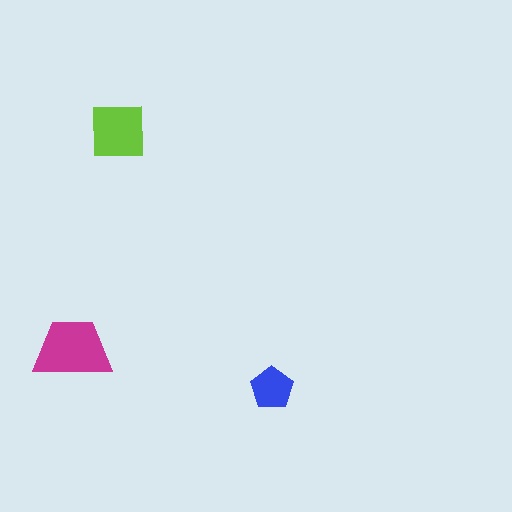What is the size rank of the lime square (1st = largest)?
2nd.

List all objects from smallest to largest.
The blue pentagon, the lime square, the magenta trapezoid.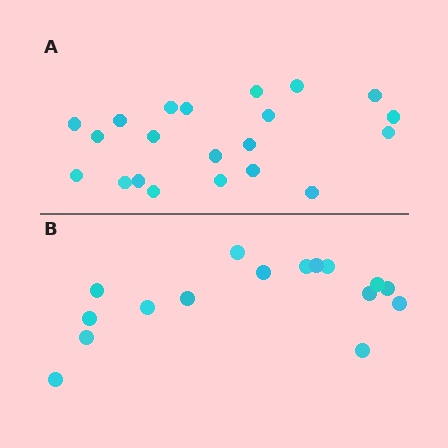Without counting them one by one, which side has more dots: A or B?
Region A (the top region) has more dots.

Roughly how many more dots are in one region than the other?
Region A has about 5 more dots than region B.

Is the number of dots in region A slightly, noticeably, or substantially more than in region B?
Region A has noticeably more, but not dramatically so. The ratio is roughly 1.3 to 1.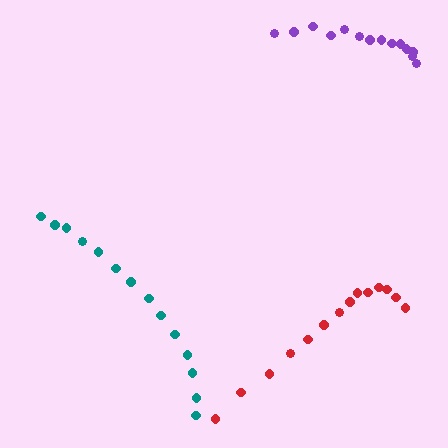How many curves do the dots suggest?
There are 3 distinct paths.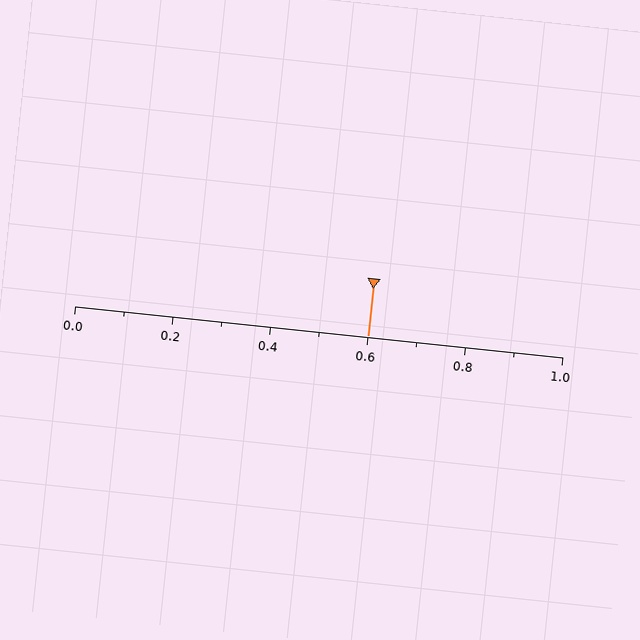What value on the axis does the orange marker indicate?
The marker indicates approximately 0.6.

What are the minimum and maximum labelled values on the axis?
The axis runs from 0.0 to 1.0.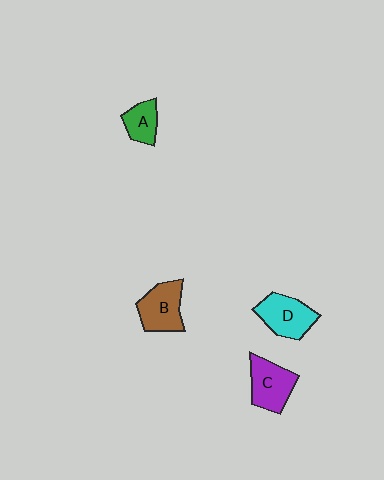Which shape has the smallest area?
Shape A (green).